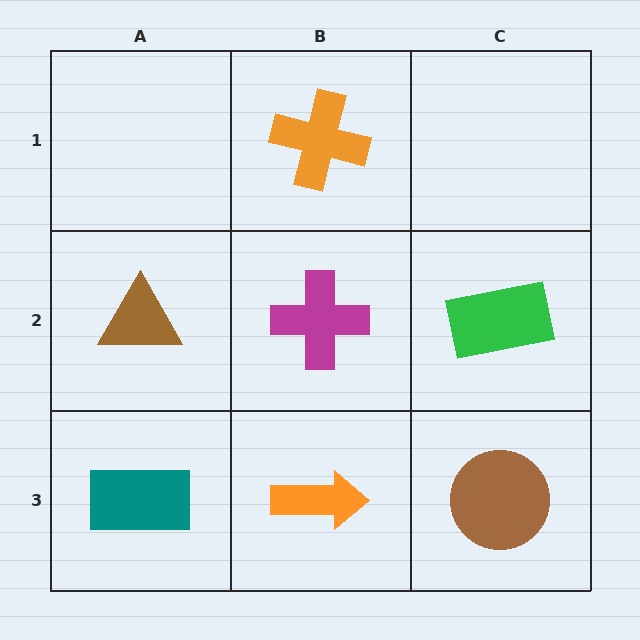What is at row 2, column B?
A magenta cross.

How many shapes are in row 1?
1 shape.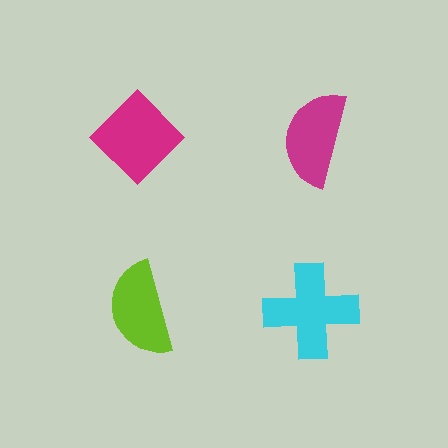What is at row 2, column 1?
A lime semicircle.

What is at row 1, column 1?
A magenta diamond.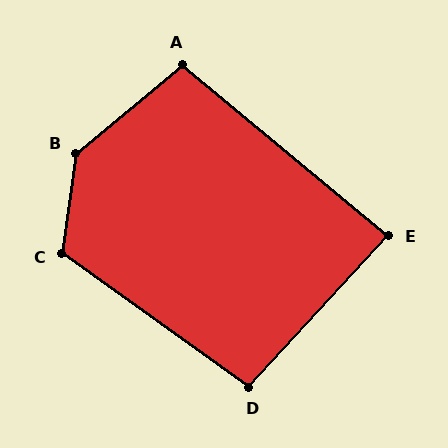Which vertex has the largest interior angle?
B, at approximately 137 degrees.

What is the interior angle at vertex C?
Approximately 118 degrees (obtuse).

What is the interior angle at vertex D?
Approximately 97 degrees (obtuse).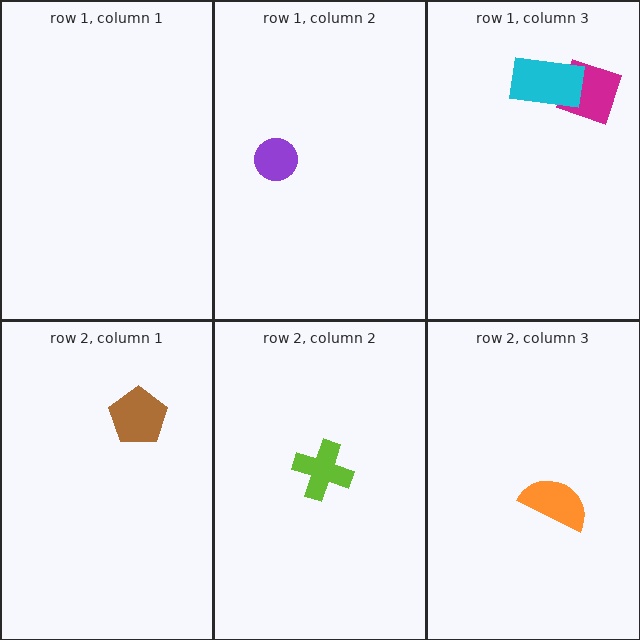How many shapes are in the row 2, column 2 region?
1.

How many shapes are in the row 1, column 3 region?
2.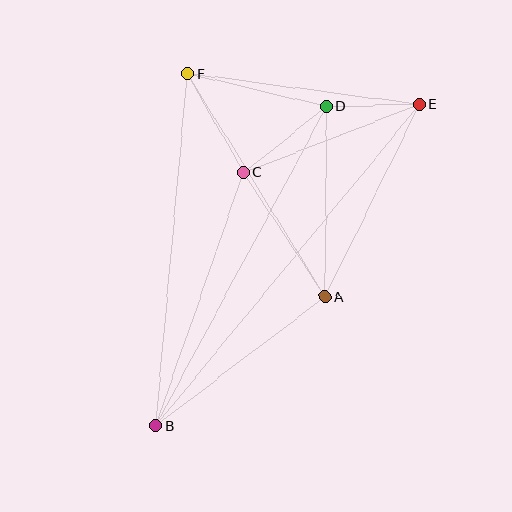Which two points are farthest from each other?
Points B and E are farthest from each other.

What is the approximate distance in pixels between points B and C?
The distance between B and C is approximately 268 pixels.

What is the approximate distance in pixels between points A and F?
The distance between A and F is approximately 262 pixels.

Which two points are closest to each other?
Points D and E are closest to each other.